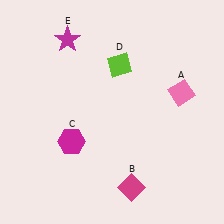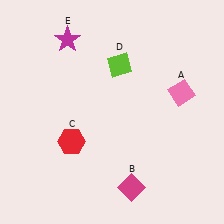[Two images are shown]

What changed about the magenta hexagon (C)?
In Image 1, C is magenta. In Image 2, it changed to red.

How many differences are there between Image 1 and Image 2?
There is 1 difference between the two images.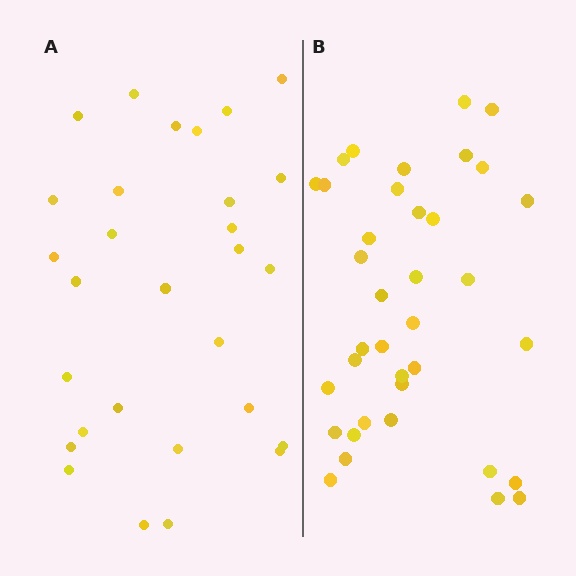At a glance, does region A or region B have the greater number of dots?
Region B (the right region) has more dots.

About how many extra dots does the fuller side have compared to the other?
Region B has roughly 8 or so more dots than region A.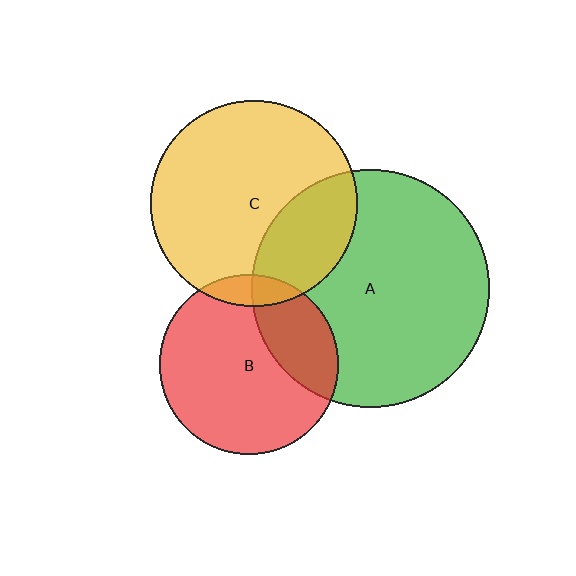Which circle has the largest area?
Circle A (green).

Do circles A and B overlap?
Yes.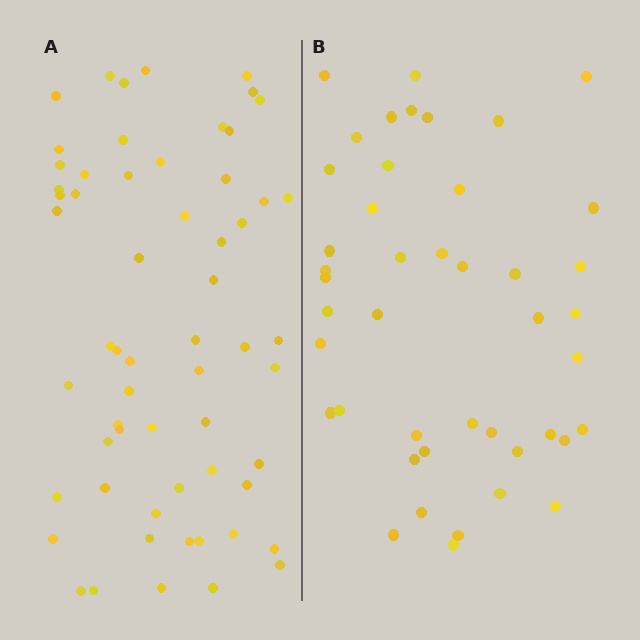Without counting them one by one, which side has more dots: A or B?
Region A (the left region) has more dots.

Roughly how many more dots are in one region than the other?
Region A has approximately 15 more dots than region B.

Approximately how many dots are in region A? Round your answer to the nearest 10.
About 60 dots.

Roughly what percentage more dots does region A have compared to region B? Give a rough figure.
About 35% more.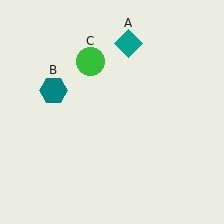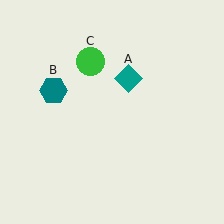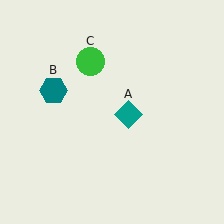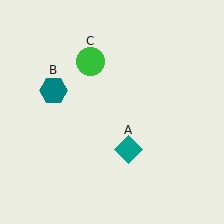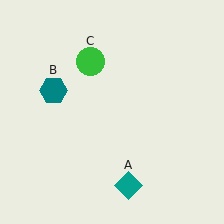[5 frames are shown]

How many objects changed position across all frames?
1 object changed position: teal diamond (object A).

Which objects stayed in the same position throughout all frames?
Teal hexagon (object B) and green circle (object C) remained stationary.